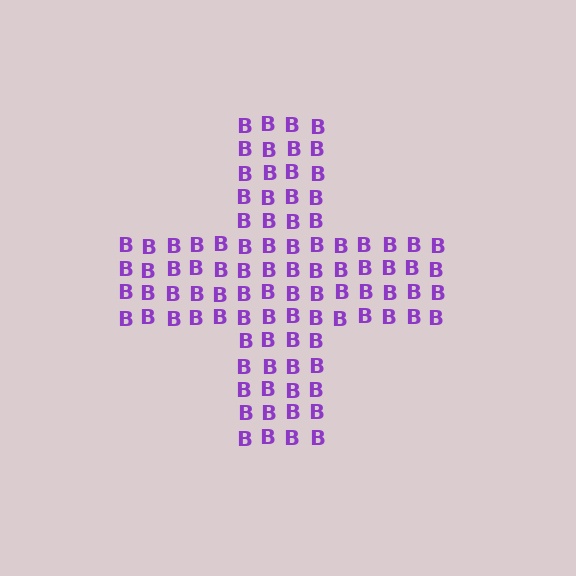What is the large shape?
The large shape is a cross.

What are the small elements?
The small elements are letter B's.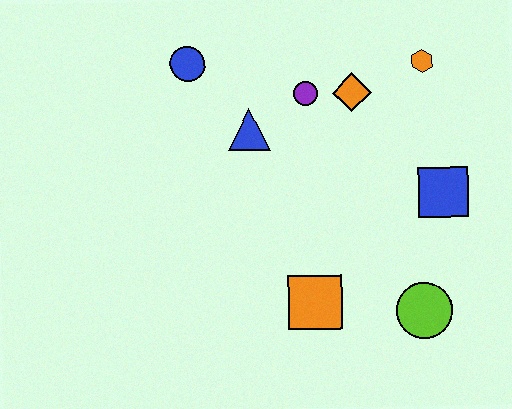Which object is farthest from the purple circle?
The lime circle is farthest from the purple circle.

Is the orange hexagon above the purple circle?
Yes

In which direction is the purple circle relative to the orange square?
The purple circle is above the orange square.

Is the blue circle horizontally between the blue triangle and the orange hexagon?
No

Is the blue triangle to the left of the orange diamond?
Yes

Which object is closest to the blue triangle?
The purple circle is closest to the blue triangle.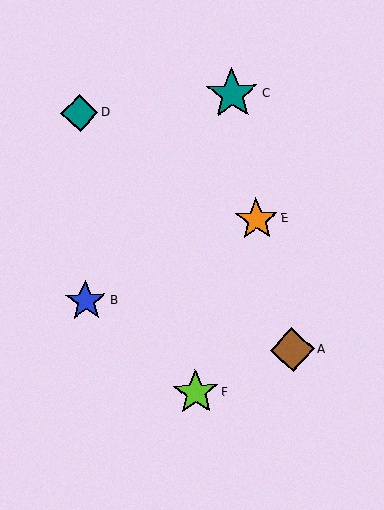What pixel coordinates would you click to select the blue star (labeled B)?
Click at (86, 301) to select the blue star B.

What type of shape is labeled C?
Shape C is a teal star.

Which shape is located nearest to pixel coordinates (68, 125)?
The teal diamond (labeled D) at (80, 113) is nearest to that location.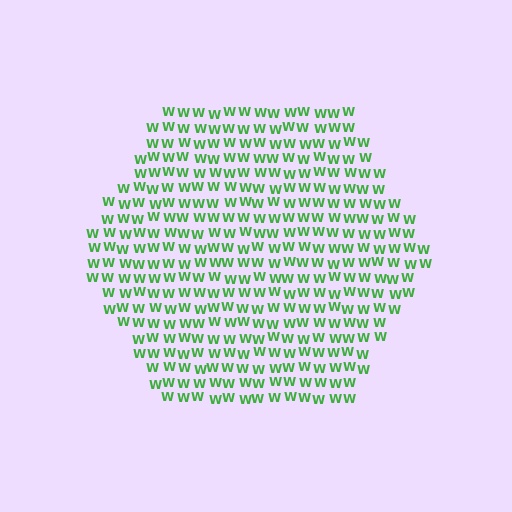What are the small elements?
The small elements are letter W's.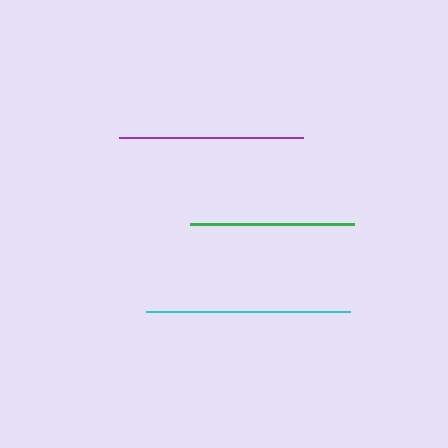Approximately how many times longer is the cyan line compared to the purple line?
The cyan line is approximately 1.1 times the length of the purple line.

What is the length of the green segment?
The green segment is approximately 165 pixels long.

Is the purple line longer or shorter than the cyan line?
The cyan line is longer than the purple line.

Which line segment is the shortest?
The green line is the shortest at approximately 165 pixels.